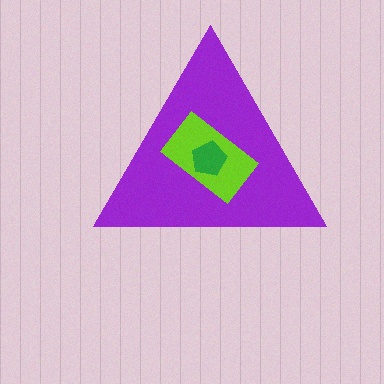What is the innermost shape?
The green pentagon.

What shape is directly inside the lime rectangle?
The green pentagon.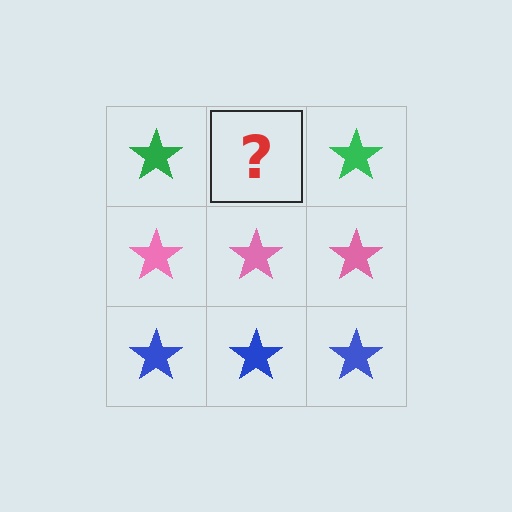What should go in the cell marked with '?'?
The missing cell should contain a green star.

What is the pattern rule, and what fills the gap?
The rule is that each row has a consistent color. The gap should be filled with a green star.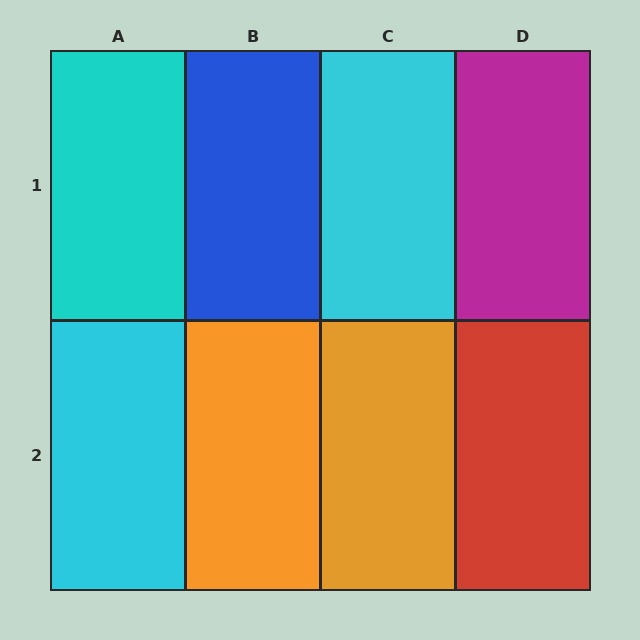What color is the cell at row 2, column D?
Red.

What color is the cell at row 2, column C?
Orange.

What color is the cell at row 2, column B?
Orange.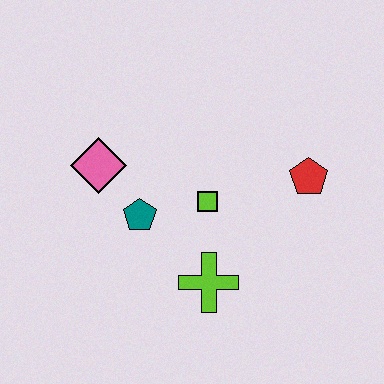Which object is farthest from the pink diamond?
The red pentagon is farthest from the pink diamond.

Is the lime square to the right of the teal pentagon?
Yes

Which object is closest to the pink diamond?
The teal pentagon is closest to the pink diamond.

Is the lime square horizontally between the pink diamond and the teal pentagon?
No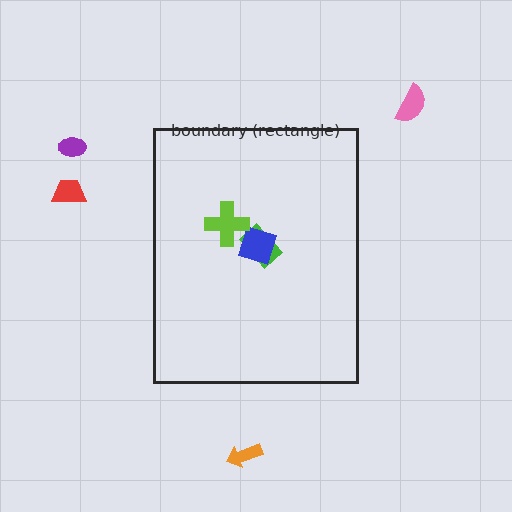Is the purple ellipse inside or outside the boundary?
Outside.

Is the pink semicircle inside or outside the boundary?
Outside.